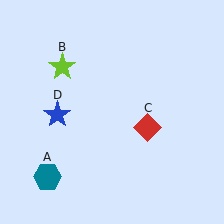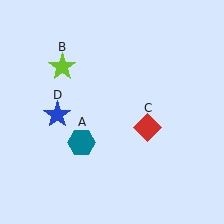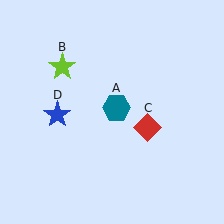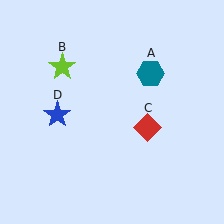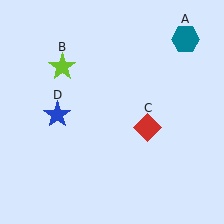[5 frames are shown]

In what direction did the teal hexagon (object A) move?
The teal hexagon (object A) moved up and to the right.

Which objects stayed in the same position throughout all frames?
Lime star (object B) and red diamond (object C) and blue star (object D) remained stationary.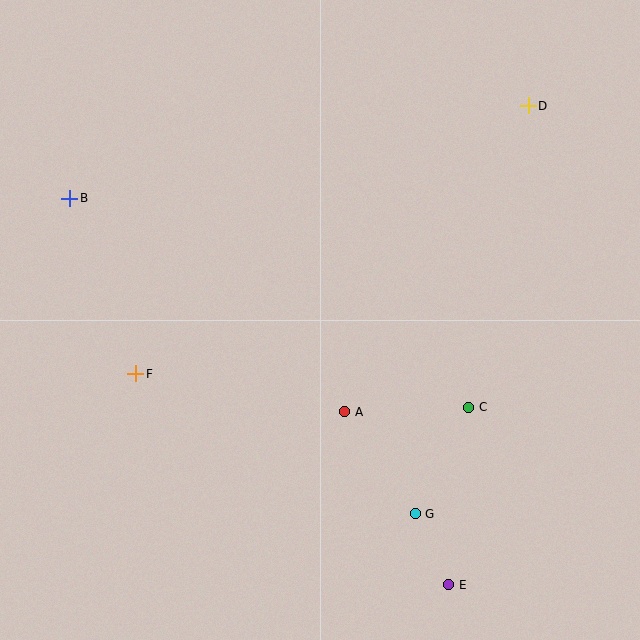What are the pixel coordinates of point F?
Point F is at (136, 374).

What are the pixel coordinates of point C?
Point C is at (469, 407).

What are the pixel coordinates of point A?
Point A is at (345, 412).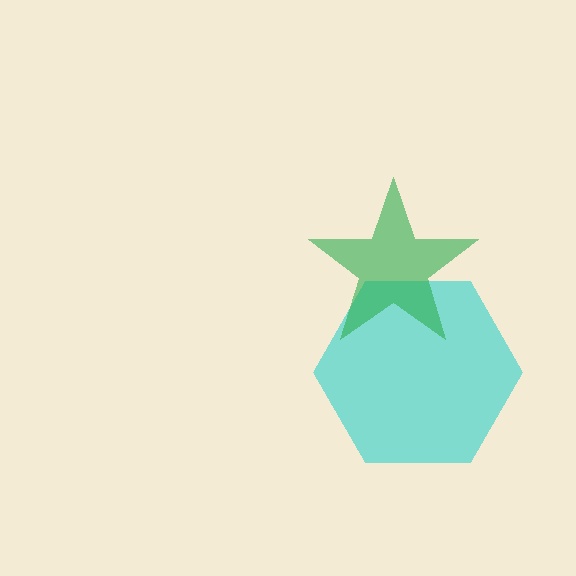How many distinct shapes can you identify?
There are 2 distinct shapes: a cyan hexagon, a green star.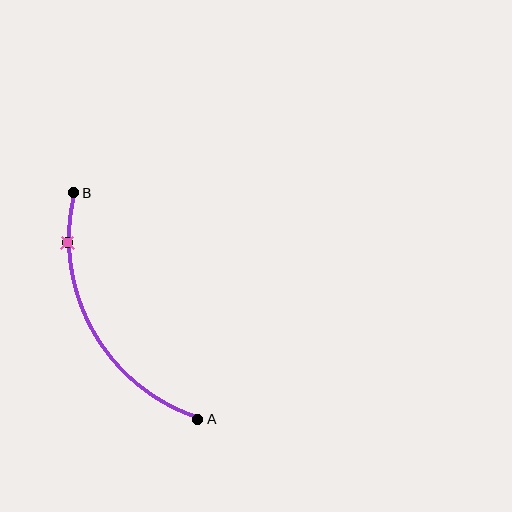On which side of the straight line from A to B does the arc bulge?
The arc bulges to the left of the straight line connecting A and B.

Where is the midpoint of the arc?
The arc midpoint is the point on the curve farthest from the straight line joining A and B. It sits to the left of that line.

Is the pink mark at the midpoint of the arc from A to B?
No. The pink mark lies on the arc but is closer to endpoint B. The arc midpoint would be at the point on the curve equidistant along the arc from both A and B.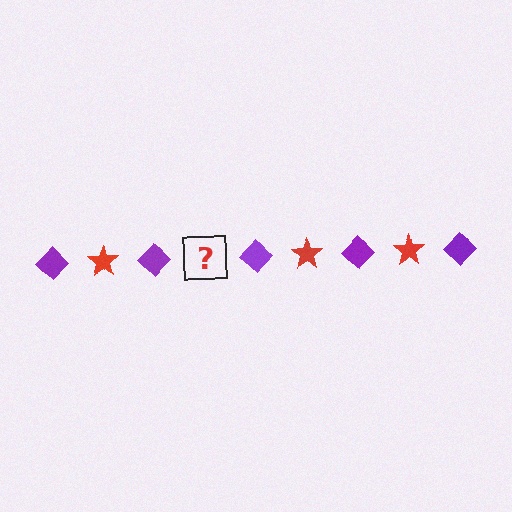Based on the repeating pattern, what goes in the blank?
The blank should be a red star.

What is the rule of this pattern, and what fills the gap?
The rule is that the pattern alternates between purple diamond and red star. The gap should be filled with a red star.